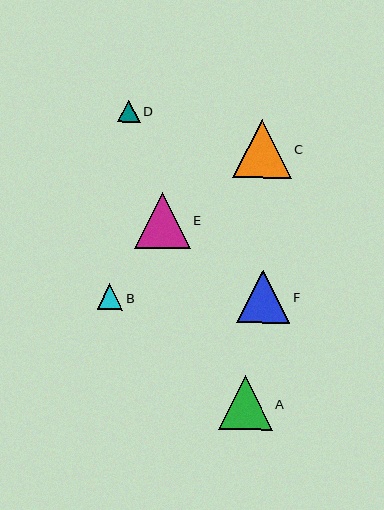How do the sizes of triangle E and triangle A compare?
Triangle E and triangle A are approximately the same size.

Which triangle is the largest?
Triangle C is the largest with a size of approximately 58 pixels.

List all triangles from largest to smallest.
From largest to smallest: C, E, A, F, B, D.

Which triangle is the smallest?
Triangle D is the smallest with a size of approximately 23 pixels.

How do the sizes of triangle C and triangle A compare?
Triangle C and triangle A are approximately the same size.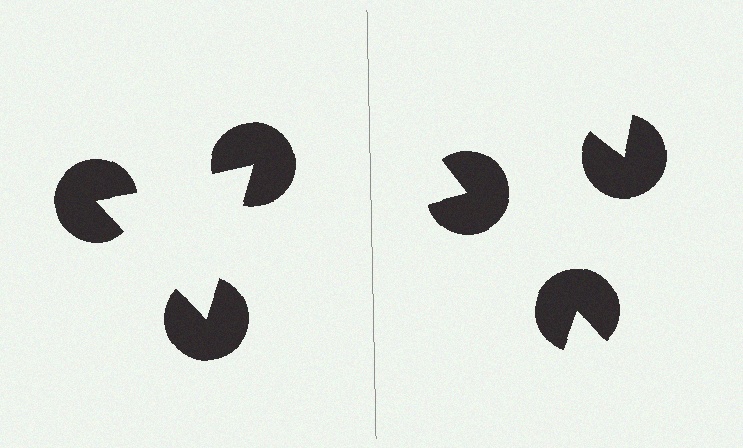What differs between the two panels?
The pac-man discs are positioned identically on both sides; only the wedge orientations differ. On the left they align to a triangle; on the right they are misaligned.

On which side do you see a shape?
An illusory triangle appears on the left side. On the right side the wedge cuts are rotated, so no coherent shape forms.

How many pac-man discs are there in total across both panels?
6 — 3 on each side.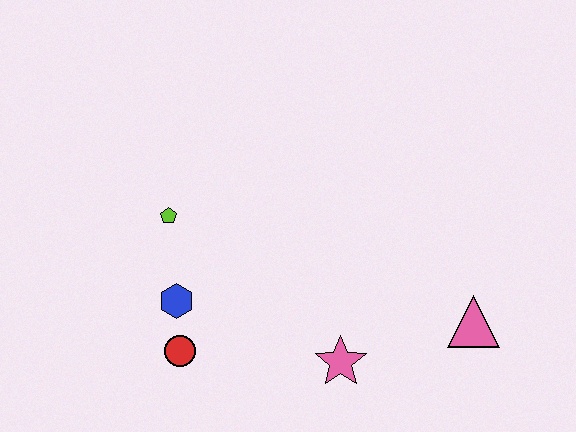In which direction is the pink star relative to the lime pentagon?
The pink star is to the right of the lime pentagon.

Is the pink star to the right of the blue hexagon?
Yes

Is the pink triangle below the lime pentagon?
Yes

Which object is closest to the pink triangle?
The pink star is closest to the pink triangle.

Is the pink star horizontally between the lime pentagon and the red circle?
No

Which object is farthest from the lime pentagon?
The pink triangle is farthest from the lime pentagon.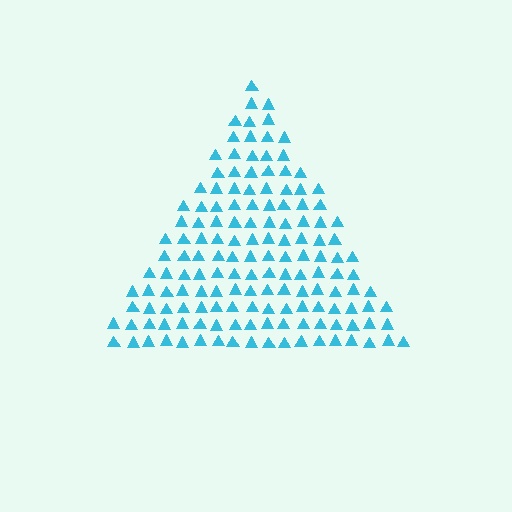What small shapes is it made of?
It is made of small triangles.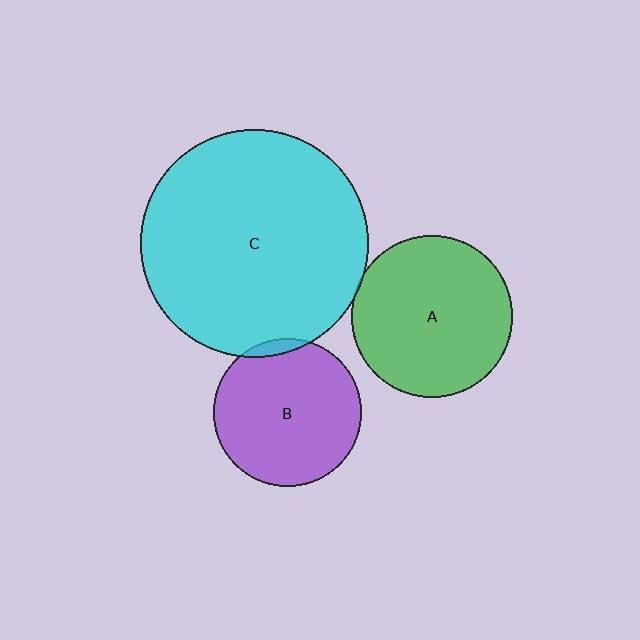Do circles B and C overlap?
Yes.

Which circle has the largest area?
Circle C (cyan).